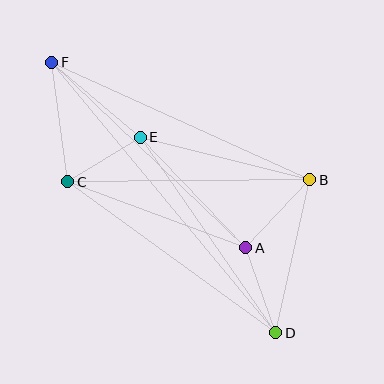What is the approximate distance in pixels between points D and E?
The distance between D and E is approximately 238 pixels.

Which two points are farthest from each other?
Points D and F are farthest from each other.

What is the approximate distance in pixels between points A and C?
The distance between A and C is approximately 189 pixels.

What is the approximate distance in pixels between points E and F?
The distance between E and F is approximately 116 pixels.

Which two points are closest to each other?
Points C and E are closest to each other.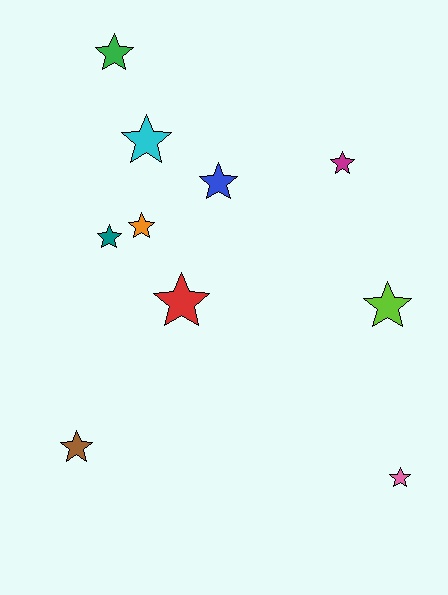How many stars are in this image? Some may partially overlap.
There are 10 stars.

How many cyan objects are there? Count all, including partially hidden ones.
There is 1 cyan object.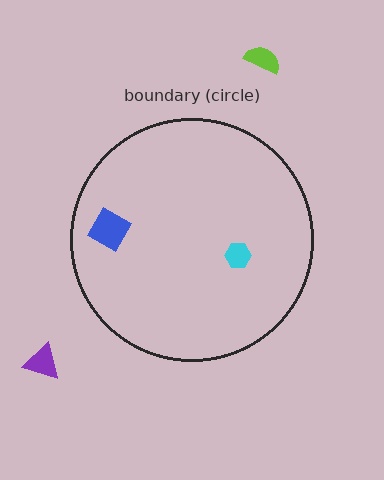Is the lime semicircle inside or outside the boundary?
Outside.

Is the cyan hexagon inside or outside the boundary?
Inside.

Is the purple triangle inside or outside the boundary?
Outside.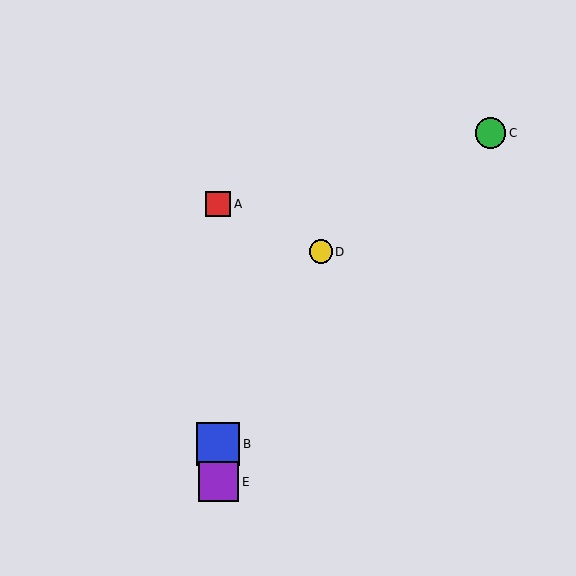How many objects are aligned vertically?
3 objects (A, B, E) are aligned vertically.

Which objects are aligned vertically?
Objects A, B, E are aligned vertically.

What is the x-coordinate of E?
Object E is at x≈218.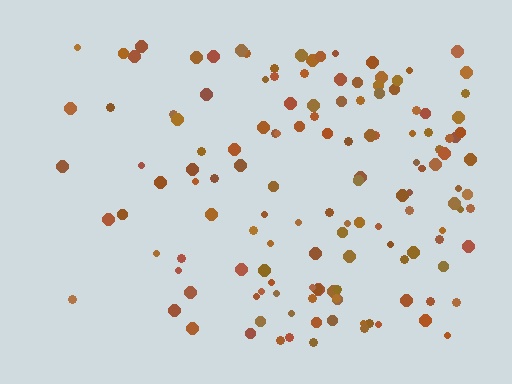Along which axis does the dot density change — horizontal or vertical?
Horizontal.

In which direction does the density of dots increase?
From left to right, with the right side densest.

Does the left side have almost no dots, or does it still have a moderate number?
Still a moderate number, just noticeably fewer than the right.